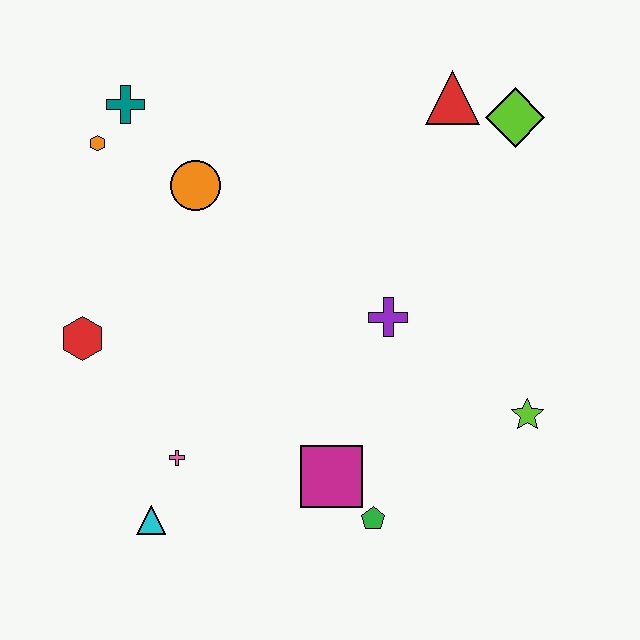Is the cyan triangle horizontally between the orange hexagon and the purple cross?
Yes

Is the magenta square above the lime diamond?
No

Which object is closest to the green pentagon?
The magenta square is closest to the green pentagon.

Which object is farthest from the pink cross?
The lime diamond is farthest from the pink cross.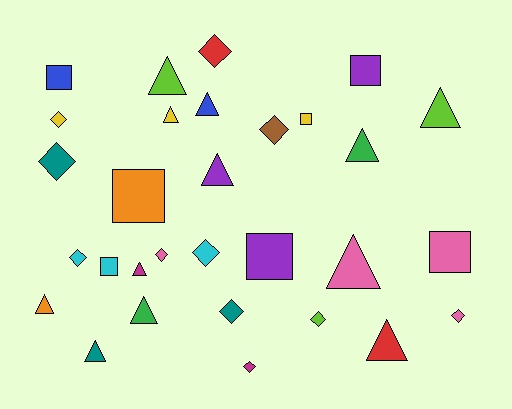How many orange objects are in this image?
There are 2 orange objects.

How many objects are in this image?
There are 30 objects.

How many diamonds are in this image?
There are 11 diamonds.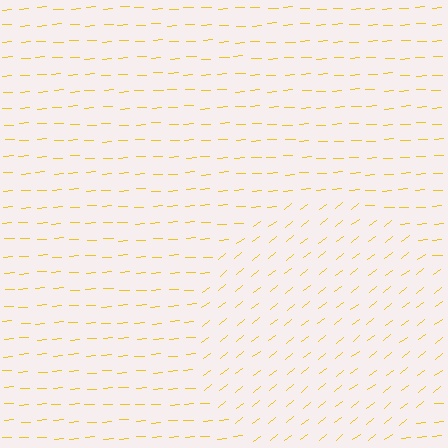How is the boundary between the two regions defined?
The boundary is defined purely by a change in line orientation (approximately 35 degrees difference). All lines are the same color and thickness.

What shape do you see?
I see a circle.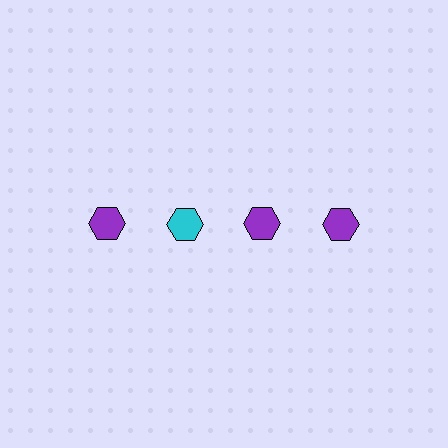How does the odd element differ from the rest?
It has a different color: cyan instead of purple.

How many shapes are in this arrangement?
There are 4 shapes arranged in a grid pattern.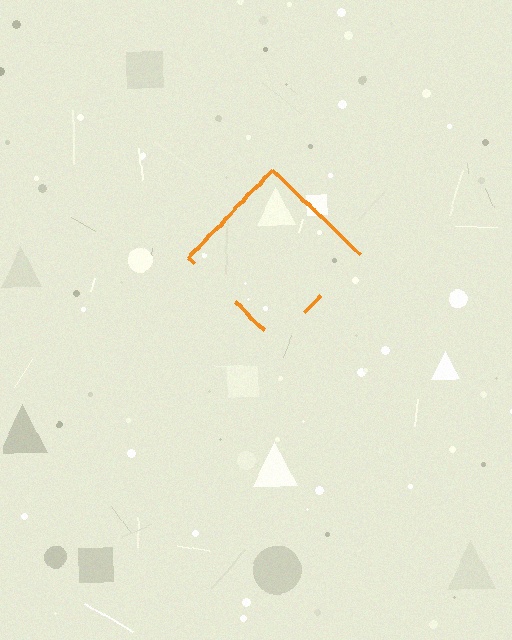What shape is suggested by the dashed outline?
The dashed outline suggests a diamond.